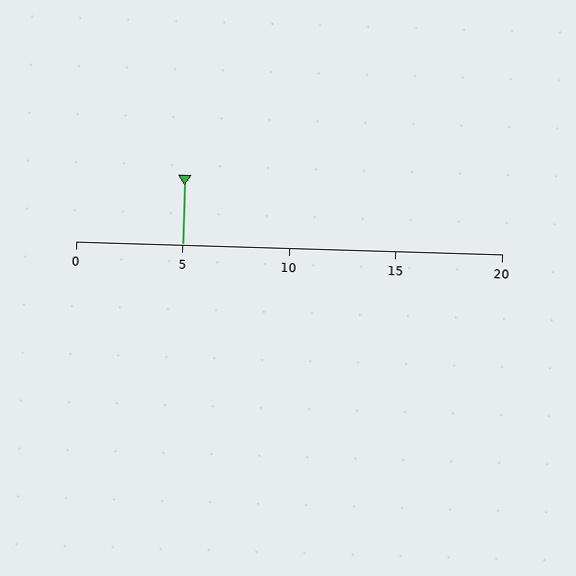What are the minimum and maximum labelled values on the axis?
The axis runs from 0 to 20.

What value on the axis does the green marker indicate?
The marker indicates approximately 5.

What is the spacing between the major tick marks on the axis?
The major ticks are spaced 5 apart.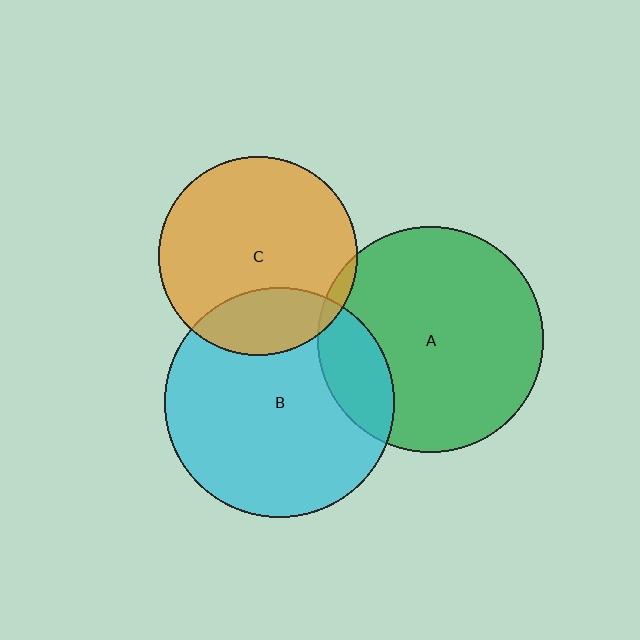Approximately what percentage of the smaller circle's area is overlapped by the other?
Approximately 20%.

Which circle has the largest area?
Circle B (cyan).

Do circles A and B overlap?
Yes.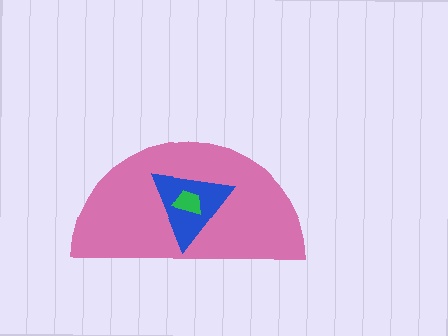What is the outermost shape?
The pink semicircle.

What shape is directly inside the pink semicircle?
The blue triangle.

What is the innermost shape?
The green trapezoid.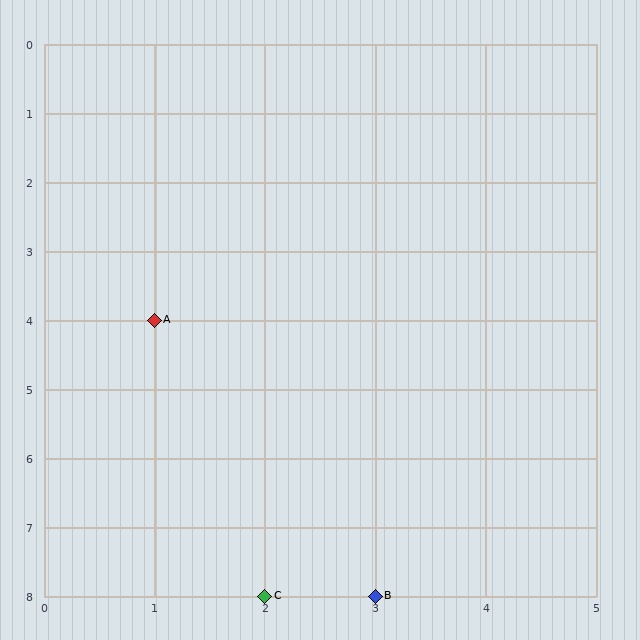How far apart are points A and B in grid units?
Points A and B are 2 columns and 4 rows apart (about 4.5 grid units diagonally).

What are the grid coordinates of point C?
Point C is at grid coordinates (2, 8).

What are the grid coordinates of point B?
Point B is at grid coordinates (3, 8).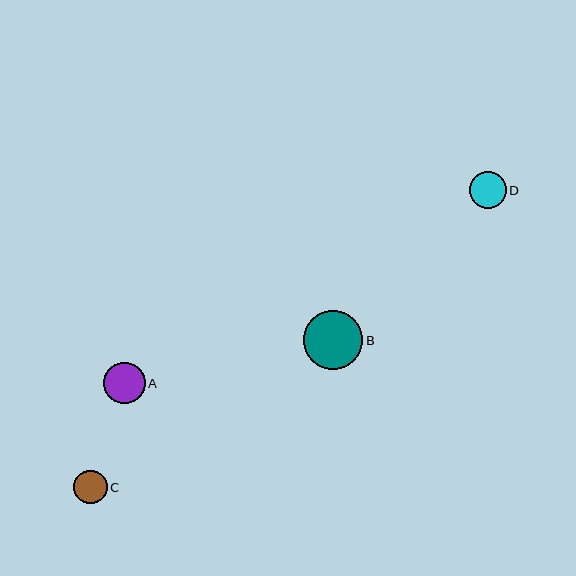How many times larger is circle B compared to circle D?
Circle B is approximately 1.6 times the size of circle D.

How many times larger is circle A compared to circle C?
Circle A is approximately 1.2 times the size of circle C.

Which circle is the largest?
Circle B is the largest with a size of approximately 59 pixels.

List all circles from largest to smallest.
From largest to smallest: B, A, D, C.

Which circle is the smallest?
Circle C is the smallest with a size of approximately 33 pixels.